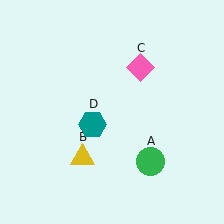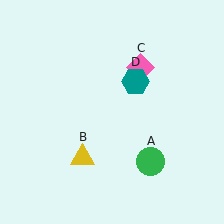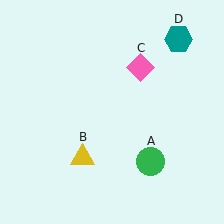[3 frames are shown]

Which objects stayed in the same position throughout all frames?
Green circle (object A) and yellow triangle (object B) and pink diamond (object C) remained stationary.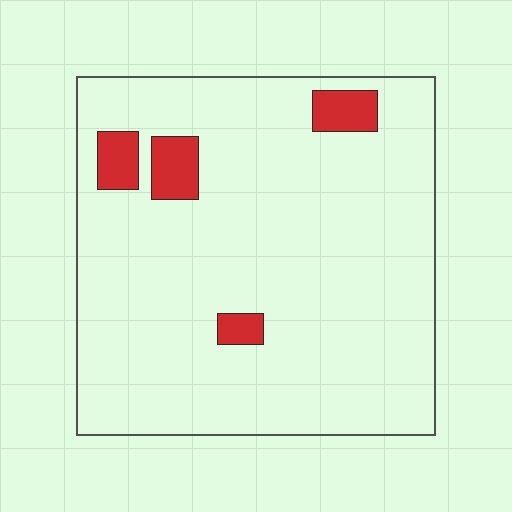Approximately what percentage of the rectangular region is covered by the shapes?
Approximately 10%.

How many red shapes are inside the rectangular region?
4.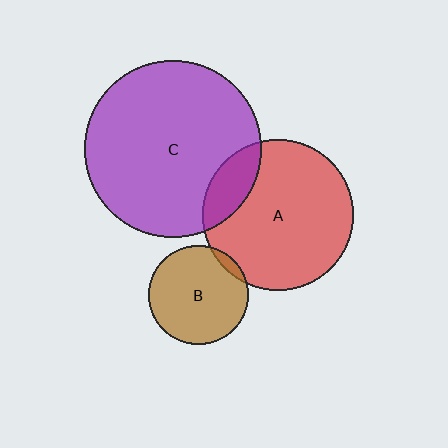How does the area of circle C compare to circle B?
Approximately 3.2 times.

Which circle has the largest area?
Circle C (purple).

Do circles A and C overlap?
Yes.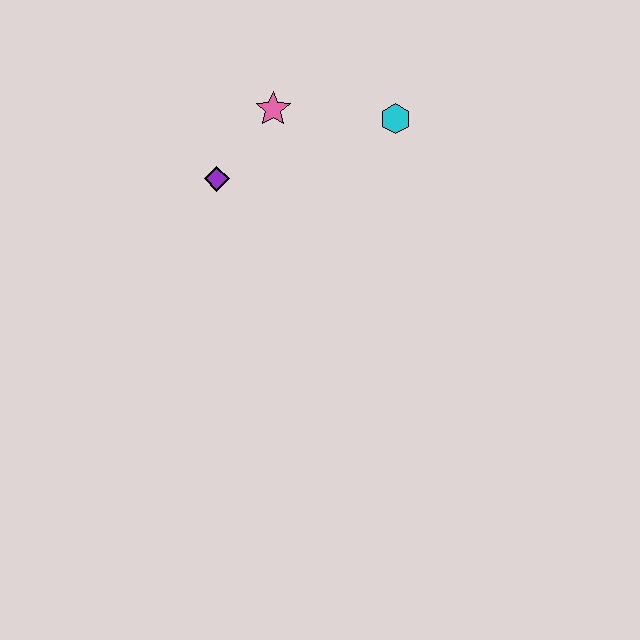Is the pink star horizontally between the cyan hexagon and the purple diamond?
Yes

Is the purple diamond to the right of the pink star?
No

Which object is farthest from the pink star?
The cyan hexagon is farthest from the pink star.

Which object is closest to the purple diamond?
The pink star is closest to the purple diamond.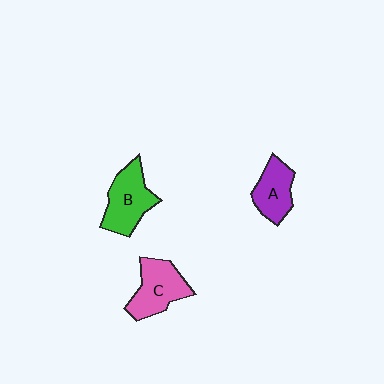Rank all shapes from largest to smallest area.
From largest to smallest: B (green), C (pink), A (purple).